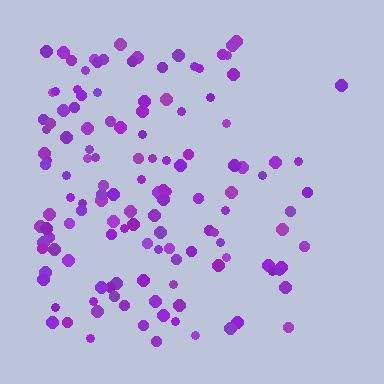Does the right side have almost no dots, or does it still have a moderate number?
Still a moderate number, just noticeably fewer than the left.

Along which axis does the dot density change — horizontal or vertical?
Horizontal.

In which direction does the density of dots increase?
From right to left, with the left side densest.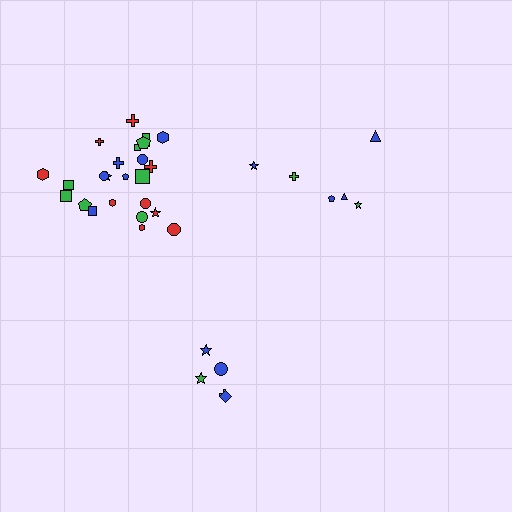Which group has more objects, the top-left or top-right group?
The top-left group.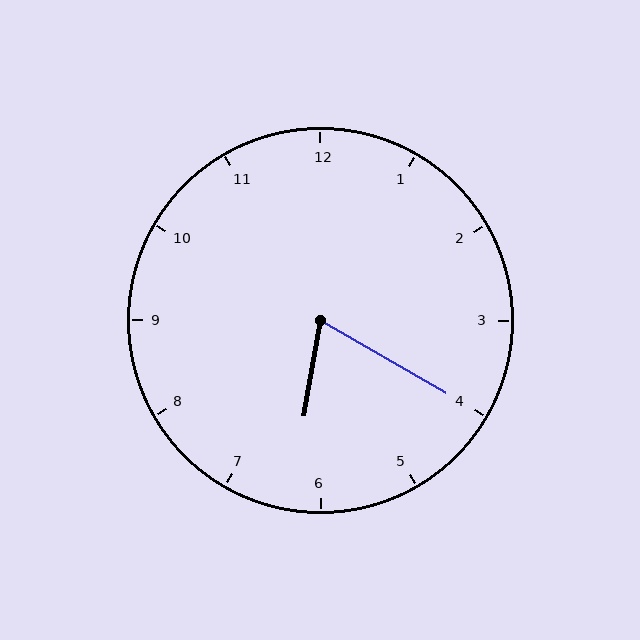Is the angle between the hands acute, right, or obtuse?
It is acute.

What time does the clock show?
6:20.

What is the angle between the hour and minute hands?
Approximately 70 degrees.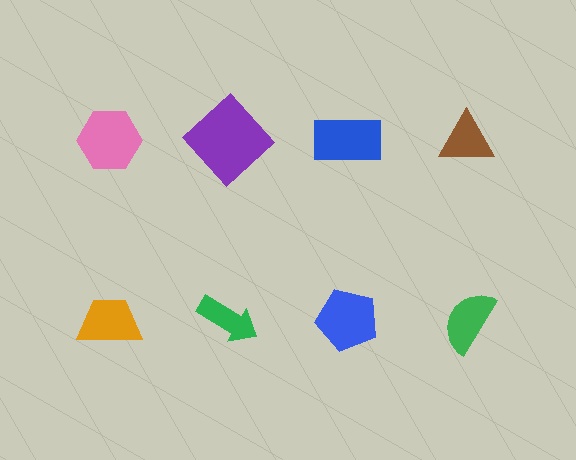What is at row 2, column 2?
A green arrow.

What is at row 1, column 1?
A pink hexagon.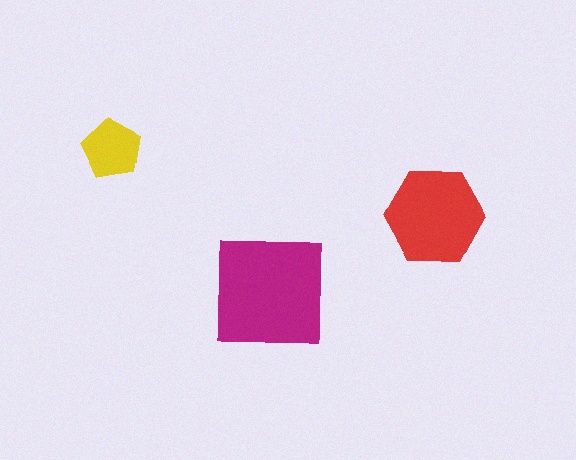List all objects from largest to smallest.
The magenta square, the red hexagon, the yellow pentagon.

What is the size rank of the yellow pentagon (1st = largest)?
3rd.